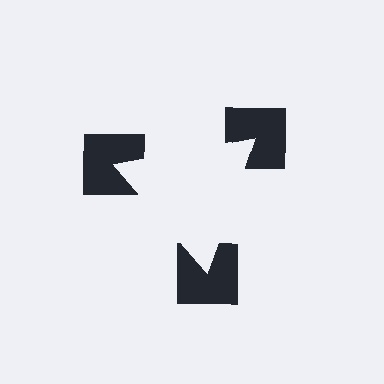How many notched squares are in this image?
There are 3 — one at each vertex of the illusory triangle.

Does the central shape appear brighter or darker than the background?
It typically appears slightly brighter than the background, even though no actual brightness change is drawn.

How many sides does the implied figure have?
3 sides.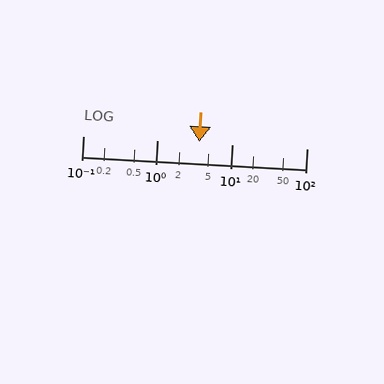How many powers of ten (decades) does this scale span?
The scale spans 3 decades, from 0.1 to 100.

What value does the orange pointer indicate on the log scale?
The pointer indicates approximately 3.6.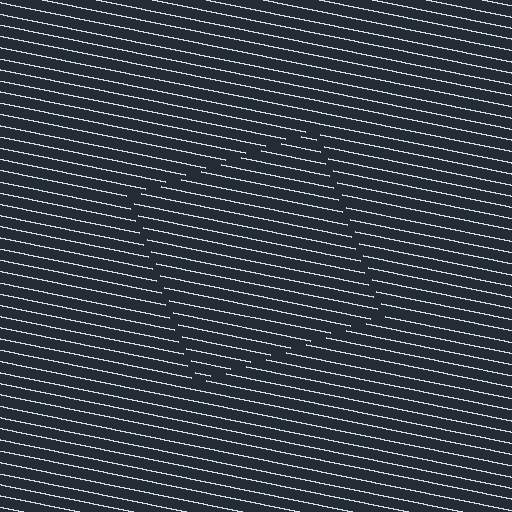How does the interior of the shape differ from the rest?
The interior of the shape contains the same grating, shifted by half a period — the contour is defined by the phase discontinuity where line-ends from the inner and outer gratings abut.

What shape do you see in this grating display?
An illusory square. The interior of the shape contains the same grating, shifted by half a period — the contour is defined by the phase discontinuity where line-ends from the inner and outer gratings abut.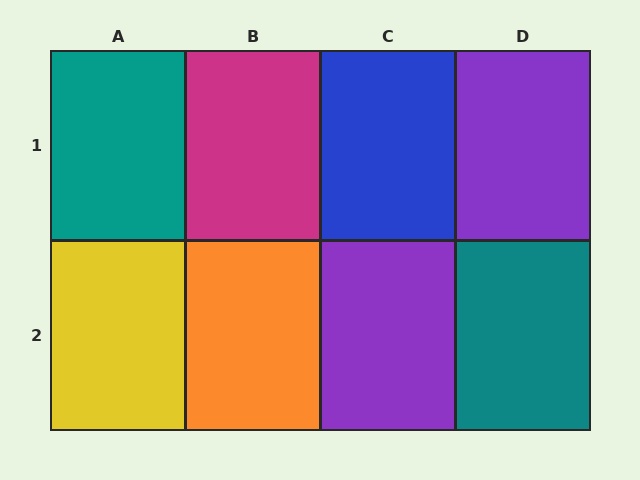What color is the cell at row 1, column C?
Blue.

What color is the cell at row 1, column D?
Purple.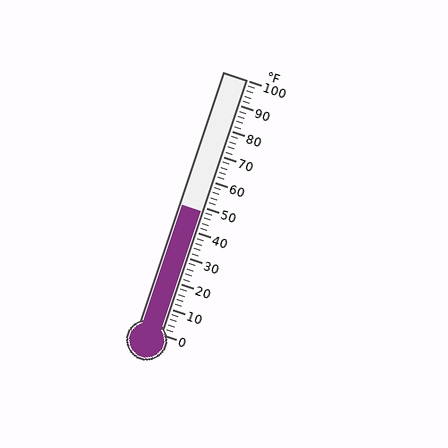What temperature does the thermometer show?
The thermometer shows approximately 48°F.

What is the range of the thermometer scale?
The thermometer scale ranges from 0°F to 100°F.